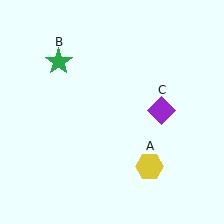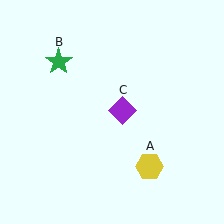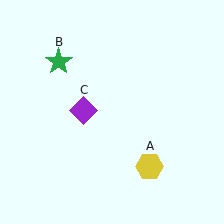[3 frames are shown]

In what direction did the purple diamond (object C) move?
The purple diamond (object C) moved left.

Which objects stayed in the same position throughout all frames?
Yellow hexagon (object A) and green star (object B) remained stationary.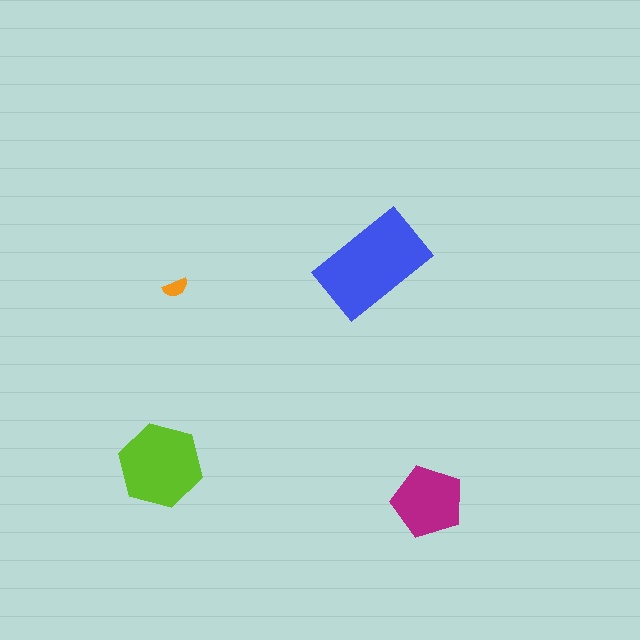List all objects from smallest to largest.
The orange semicircle, the magenta pentagon, the lime hexagon, the blue rectangle.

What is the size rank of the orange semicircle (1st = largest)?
4th.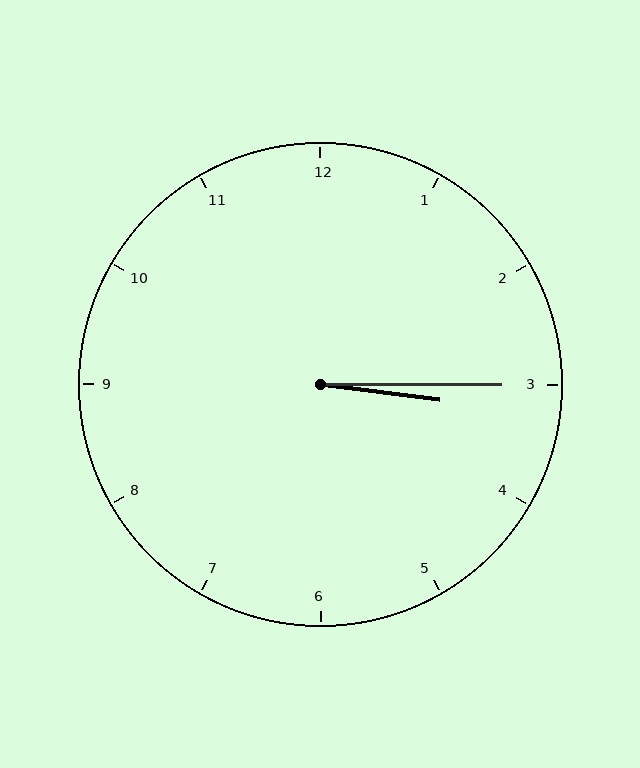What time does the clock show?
3:15.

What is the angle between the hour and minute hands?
Approximately 8 degrees.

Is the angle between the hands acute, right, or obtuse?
It is acute.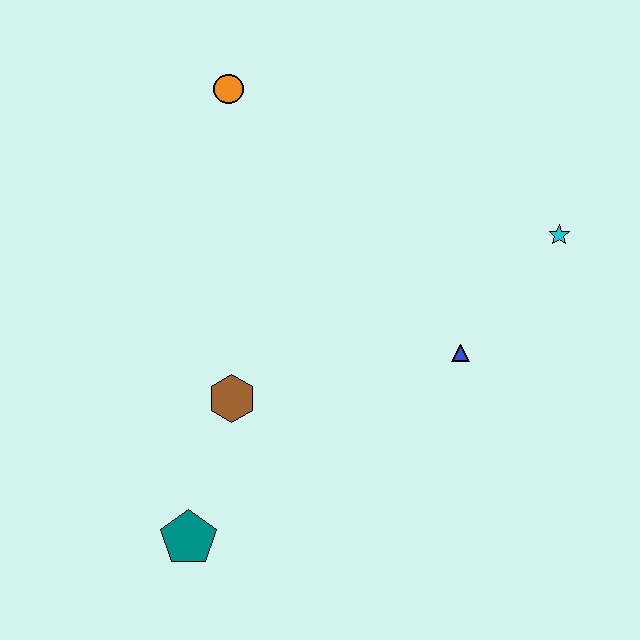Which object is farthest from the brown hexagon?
The cyan star is farthest from the brown hexagon.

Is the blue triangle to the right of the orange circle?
Yes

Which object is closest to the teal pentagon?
The brown hexagon is closest to the teal pentagon.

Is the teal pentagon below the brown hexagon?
Yes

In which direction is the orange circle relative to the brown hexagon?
The orange circle is above the brown hexagon.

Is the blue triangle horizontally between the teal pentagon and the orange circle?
No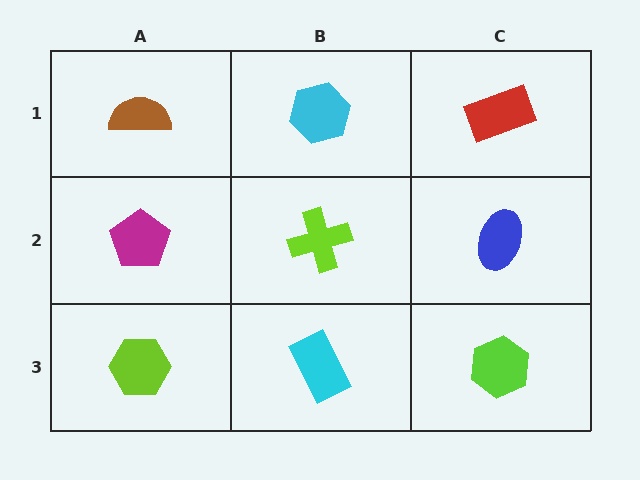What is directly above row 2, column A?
A brown semicircle.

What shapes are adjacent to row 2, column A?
A brown semicircle (row 1, column A), a lime hexagon (row 3, column A), a lime cross (row 2, column B).